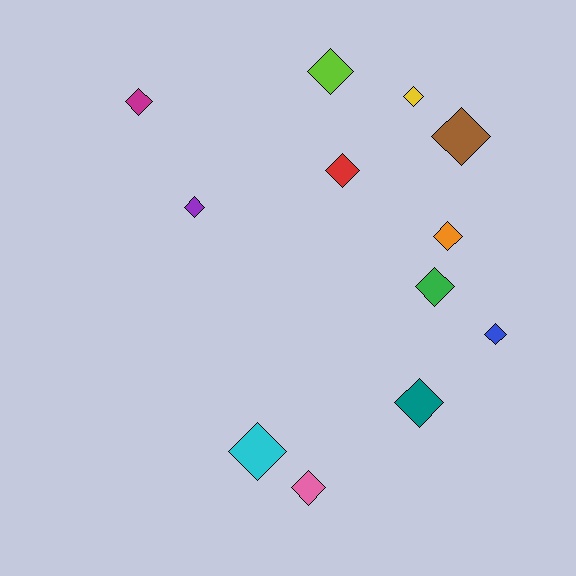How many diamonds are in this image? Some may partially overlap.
There are 12 diamonds.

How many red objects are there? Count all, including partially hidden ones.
There is 1 red object.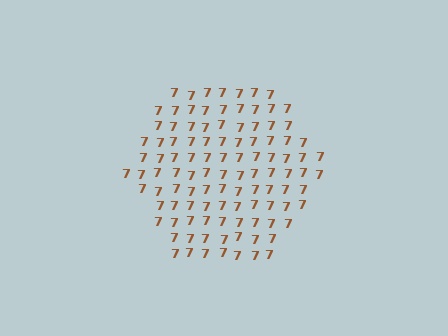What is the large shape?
The large shape is a hexagon.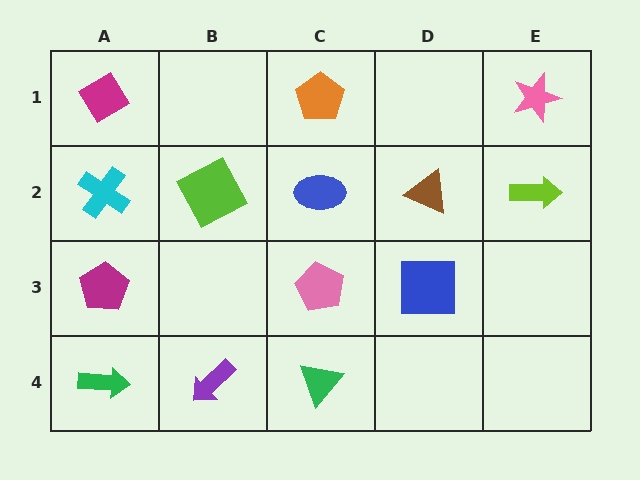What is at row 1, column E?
A pink star.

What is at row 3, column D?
A blue square.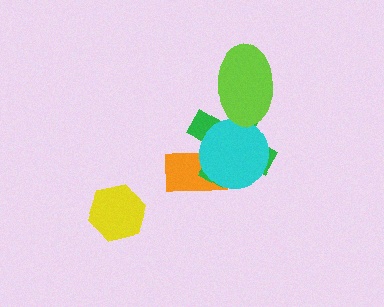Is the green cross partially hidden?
Yes, it is partially covered by another shape.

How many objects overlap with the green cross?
3 objects overlap with the green cross.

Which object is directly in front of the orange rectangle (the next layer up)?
The green cross is directly in front of the orange rectangle.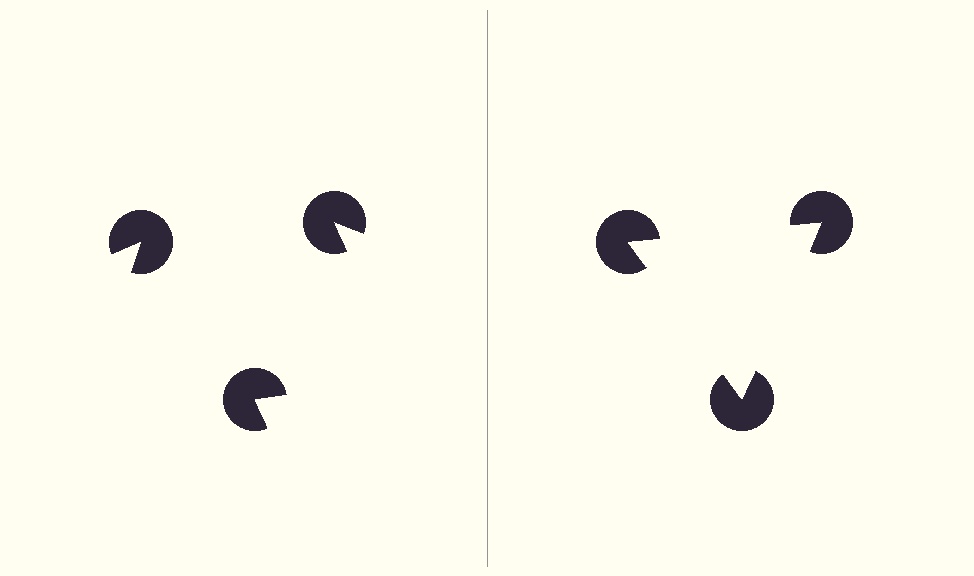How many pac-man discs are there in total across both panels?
6 — 3 on each side.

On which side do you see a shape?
An illusory triangle appears on the right side. On the left side the wedge cuts are rotated, so no coherent shape forms.